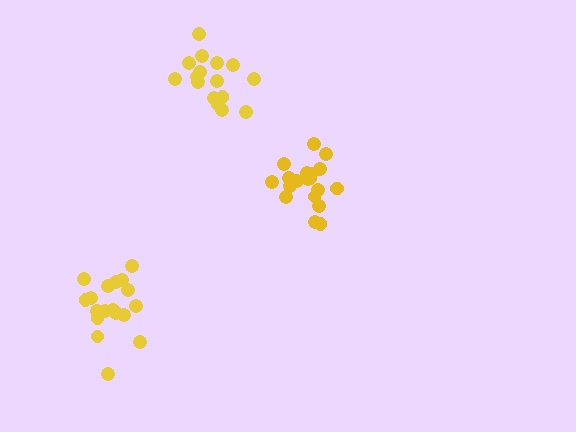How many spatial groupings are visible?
There are 3 spatial groupings.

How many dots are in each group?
Group 1: 19 dots, Group 2: 16 dots, Group 3: 18 dots (53 total).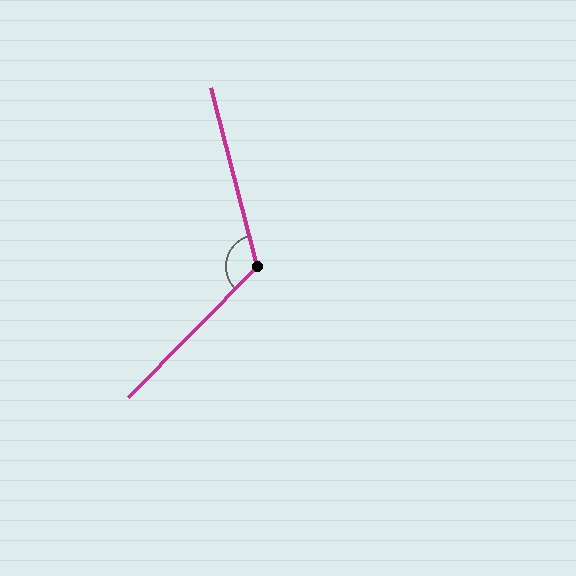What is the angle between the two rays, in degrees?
Approximately 121 degrees.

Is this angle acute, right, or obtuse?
It is obtuse.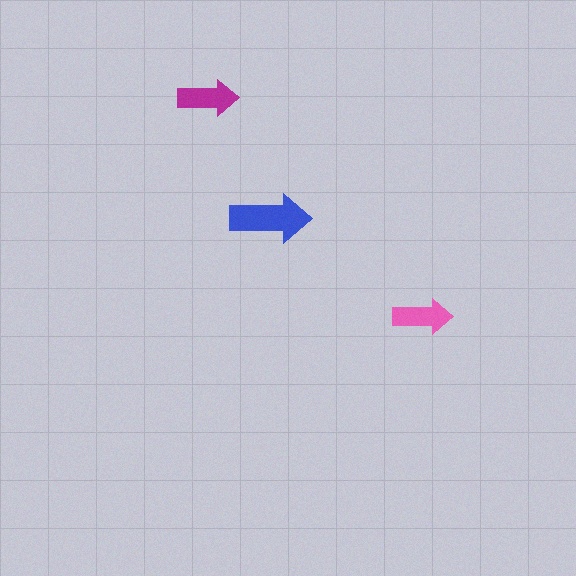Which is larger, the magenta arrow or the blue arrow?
The blue one.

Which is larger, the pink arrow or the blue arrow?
The blue one.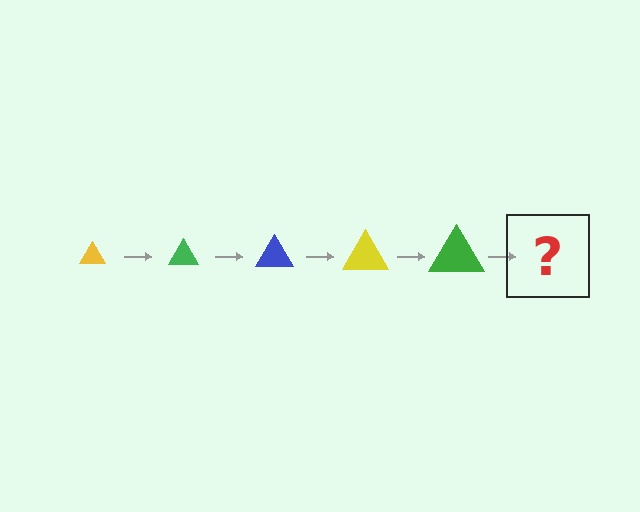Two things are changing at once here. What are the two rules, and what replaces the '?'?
The two rules are that the triangle grows larger each step and the color cycles through yellow, green, and blue. The '?' should be a blue triangle, larger than the previous one.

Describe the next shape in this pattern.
It should be a blue triangle, larger than the previous one.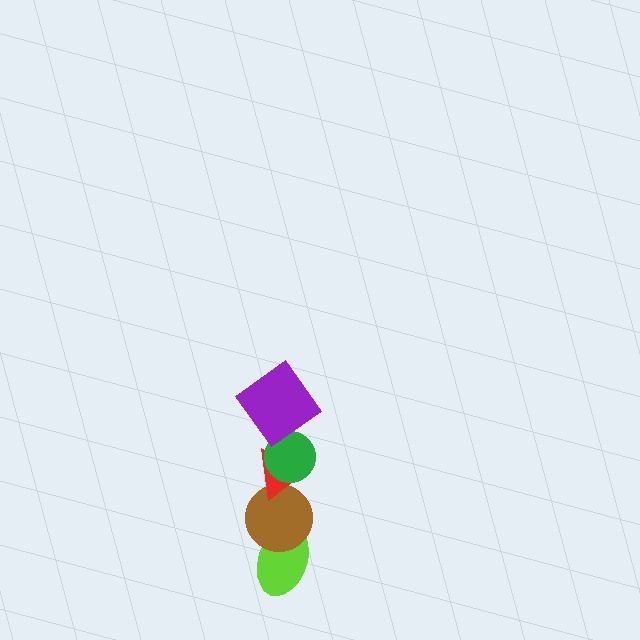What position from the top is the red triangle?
The red triangle is 3rd from the top.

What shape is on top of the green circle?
The purple diamond is on top of the green circle.